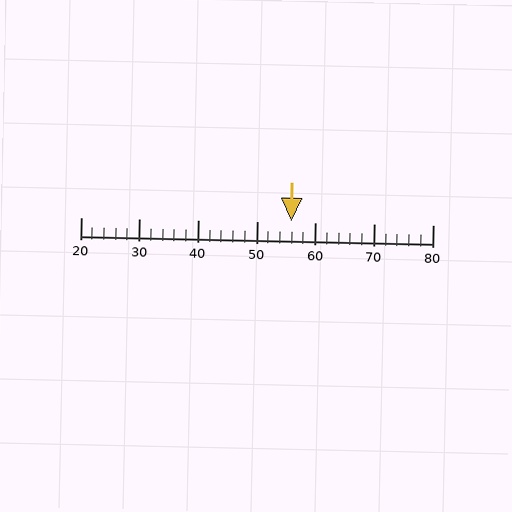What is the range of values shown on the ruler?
The ruler shows values from 20 to 80.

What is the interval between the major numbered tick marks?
The major tick marks are spaced 10 units apart.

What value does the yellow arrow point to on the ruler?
The yellow arrow points to approximately 56.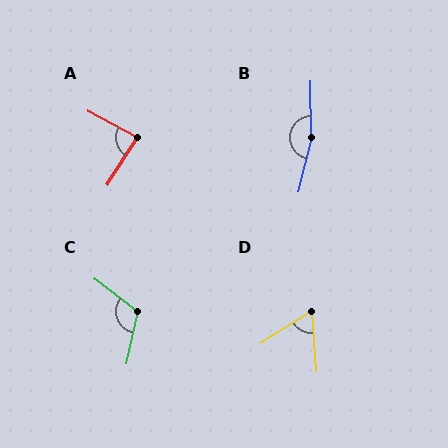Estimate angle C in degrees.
Approximately 116 degrees.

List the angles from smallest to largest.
D (62°), A (86°), C (116°), B (165°).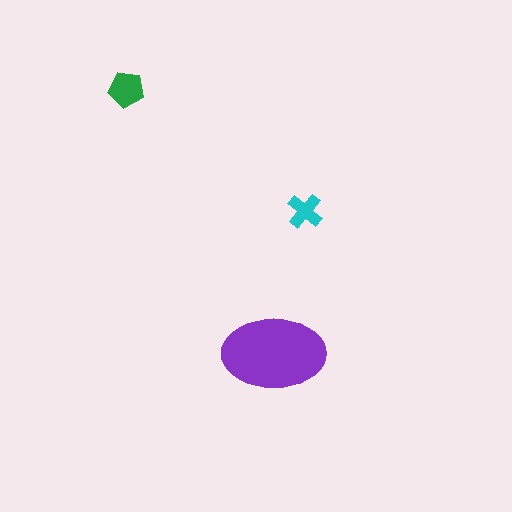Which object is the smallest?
The cyan cross.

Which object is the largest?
The purple ellipse.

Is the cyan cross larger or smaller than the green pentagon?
Smaller.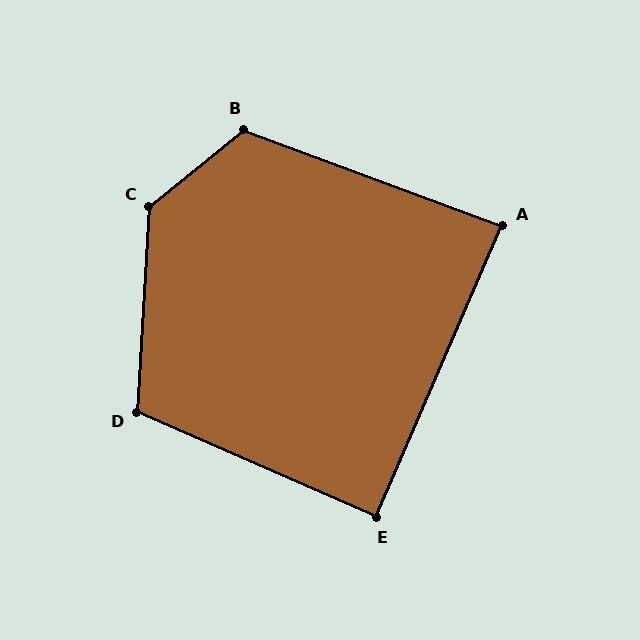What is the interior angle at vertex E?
Approximately 90 degrees (approximately right).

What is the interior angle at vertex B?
Approximately 121 degrees (obtuse).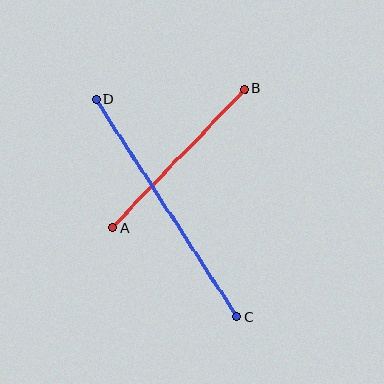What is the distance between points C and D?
The distance is approximately 259 pixels.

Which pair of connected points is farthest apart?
Points C and D are farthest apart.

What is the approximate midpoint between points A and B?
The midpoint is at approximately (178, 158) pixels.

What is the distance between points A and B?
The distance is approximately 192 pixels.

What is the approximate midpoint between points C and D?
The midpoint is at approximately (166, 208) pixels.